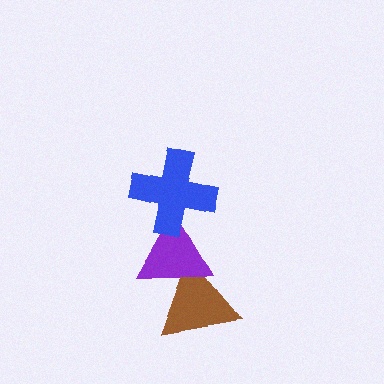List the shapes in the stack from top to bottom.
From top to bottom: the blue cross, the purple triangle, the brown triangle.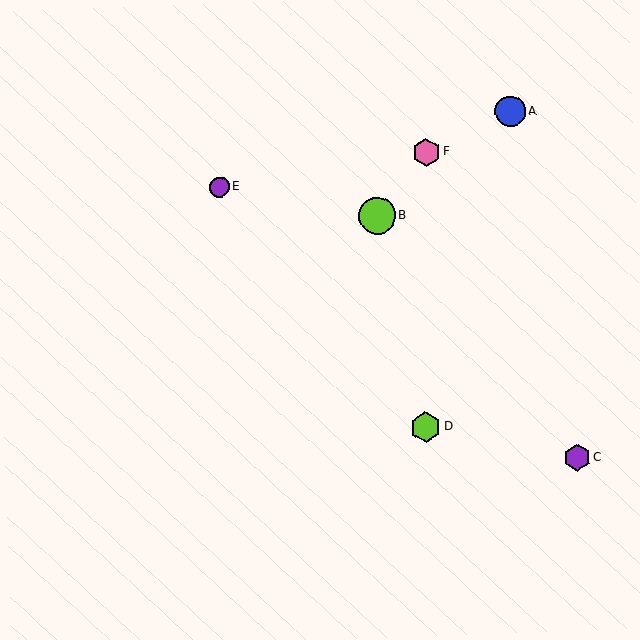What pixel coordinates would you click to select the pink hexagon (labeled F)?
Click at (426, 152) to select the pink hexagon F.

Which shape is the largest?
The lime circle (labeled B) is the largest.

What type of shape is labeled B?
Shape B is a lime circle.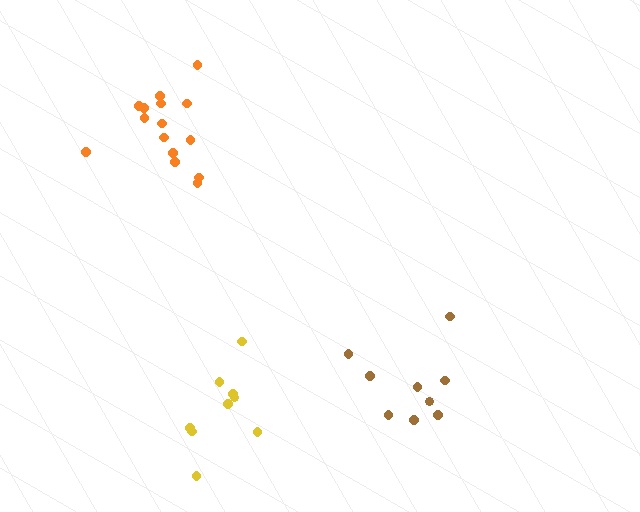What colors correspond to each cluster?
The clusters are colored: orange, brown, yellow.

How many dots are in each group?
Group 1: 15 dots, Group 2: 9 dots, Group 3: 9 dots (33 total).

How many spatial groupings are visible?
There are 3 spatial groupings.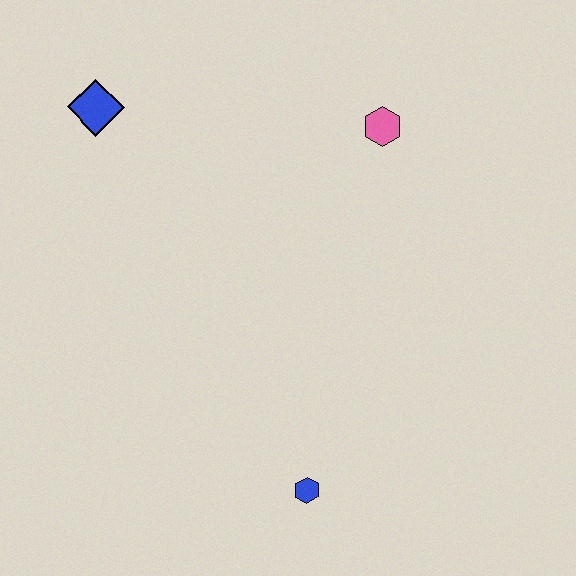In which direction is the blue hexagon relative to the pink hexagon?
The blue hexagon is below the pink hexagon.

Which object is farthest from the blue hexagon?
The blue diamond is farthest from the blue hexagon.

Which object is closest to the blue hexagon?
The pink hexagon is closest to the blue hexagon.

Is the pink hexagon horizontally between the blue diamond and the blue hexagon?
No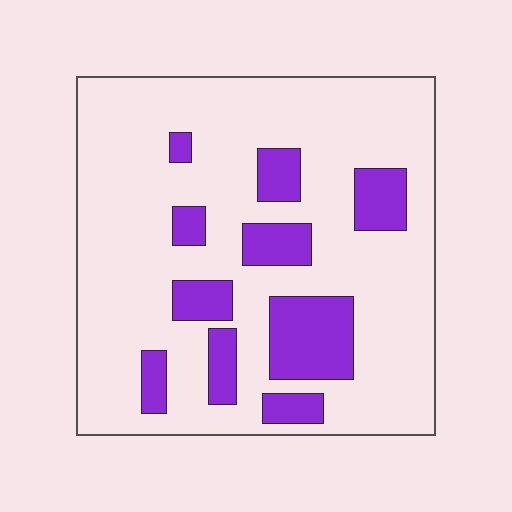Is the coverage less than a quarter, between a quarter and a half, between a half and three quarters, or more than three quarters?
Less than a quarter.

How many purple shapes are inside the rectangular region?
10.